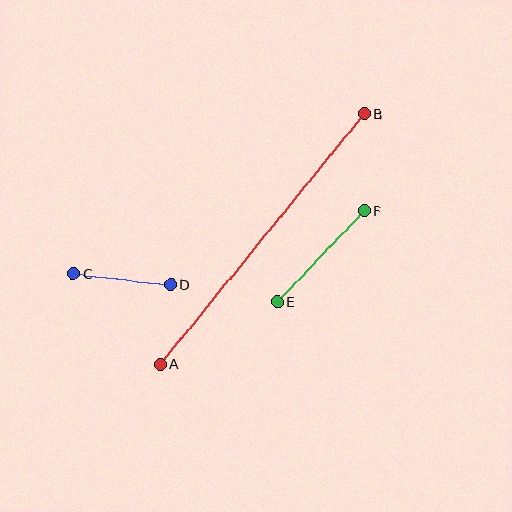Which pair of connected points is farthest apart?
Points A and B are farthest apart.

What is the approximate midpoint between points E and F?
The midpoint is at approximately (321, 256) pixels.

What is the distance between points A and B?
The distance is approximately 323 pixels.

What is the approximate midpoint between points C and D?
The midpoint is at approximately (122, 279) pixels.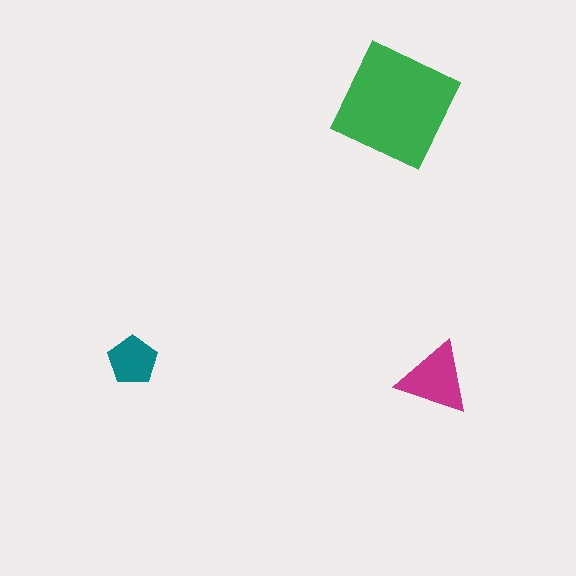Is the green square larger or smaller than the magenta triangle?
Larger.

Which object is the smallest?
The teal pentagon.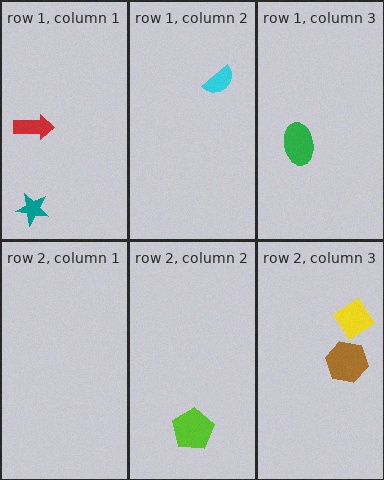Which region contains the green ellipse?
The row 1, column 3 region.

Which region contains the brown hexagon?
The row 2, column 3 region.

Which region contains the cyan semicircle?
The row 1, column 2 region.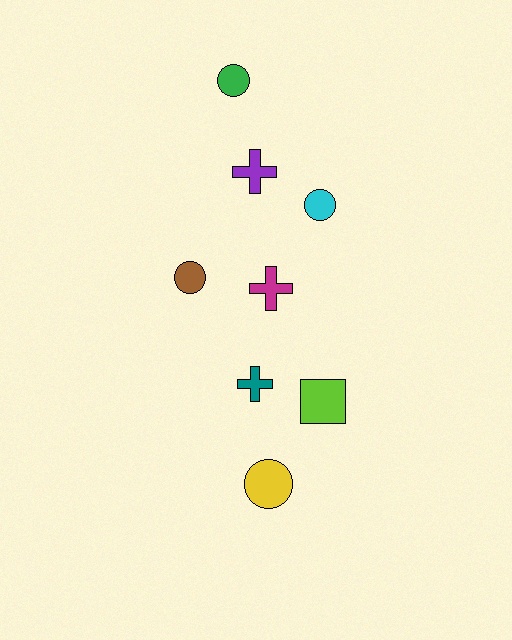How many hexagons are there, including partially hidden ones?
There are no hexagons.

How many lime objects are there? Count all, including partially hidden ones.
There is 1 lime object.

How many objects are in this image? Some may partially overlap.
There are 8 objects.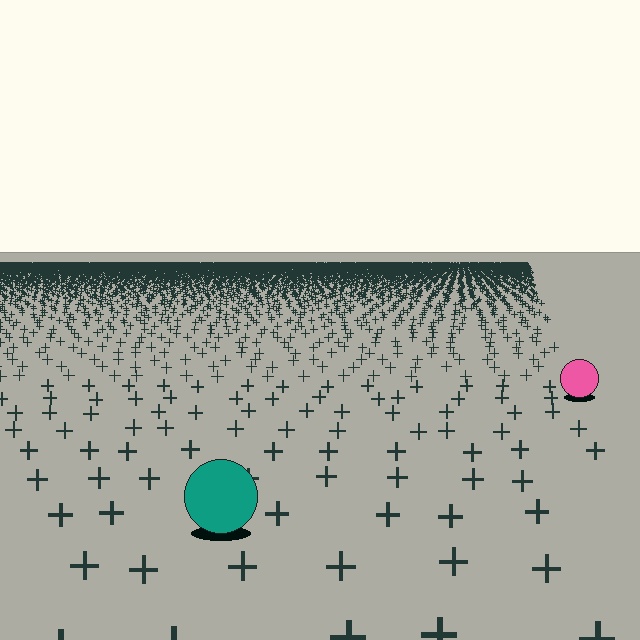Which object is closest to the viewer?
The teal circle is closest. The texture marks near it are larger and more spread out.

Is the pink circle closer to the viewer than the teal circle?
No. The teal circle is closer — you can tell from the texture gradient: the ground texture is coarser near it.